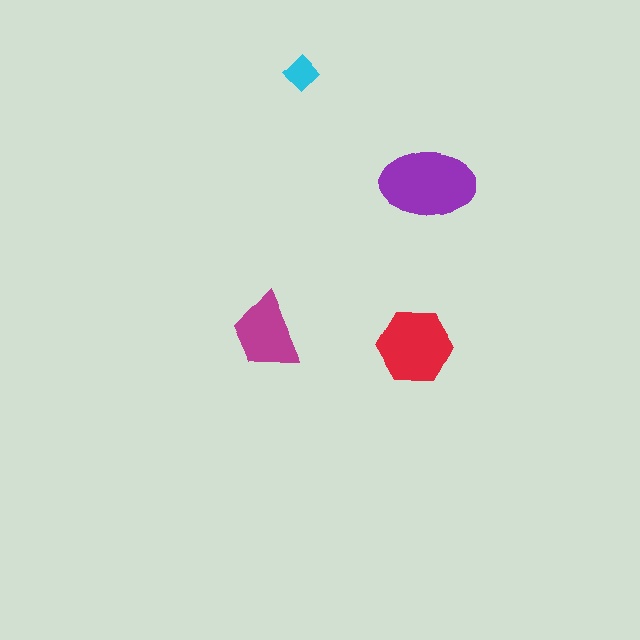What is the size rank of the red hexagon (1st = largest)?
2nd.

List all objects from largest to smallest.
The purple ellipse, the red hexagon, the magenta trapezoid, the cyan diamond.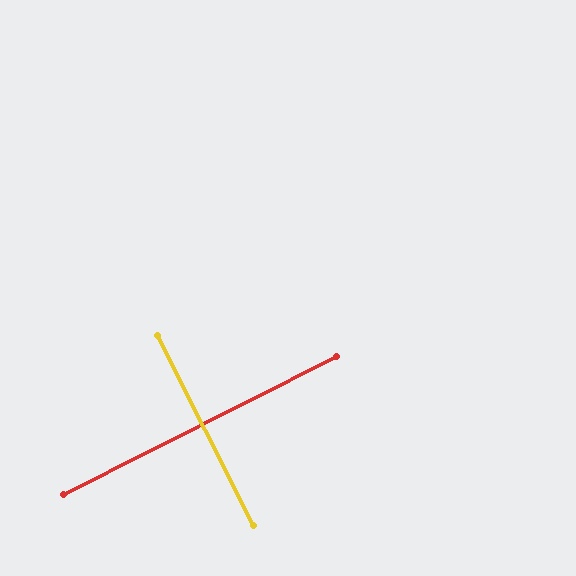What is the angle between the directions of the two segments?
Approximately 90 degrees.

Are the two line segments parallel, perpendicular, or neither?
Perpendicular — they meet at approximately 90°.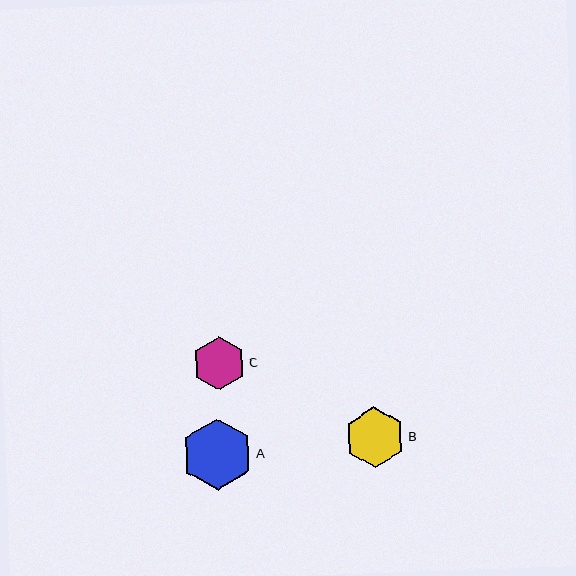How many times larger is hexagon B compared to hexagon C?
Hexagon B is approximately 1.2 times the size of hexagon C.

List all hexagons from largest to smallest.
From largest to smallest: A, B, C.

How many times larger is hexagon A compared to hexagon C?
Hexagon A is approximately 1.4 times the size of hexagon C.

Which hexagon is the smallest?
Hexagon C is the smallest with a size of approximately 52 pixels.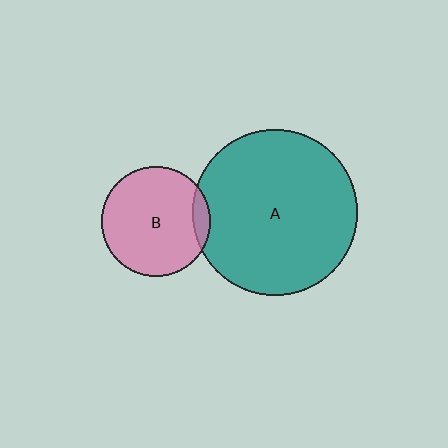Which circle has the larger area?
Circle A (teal).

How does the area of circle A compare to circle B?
Approximately 2.3 times.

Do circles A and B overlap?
Yes.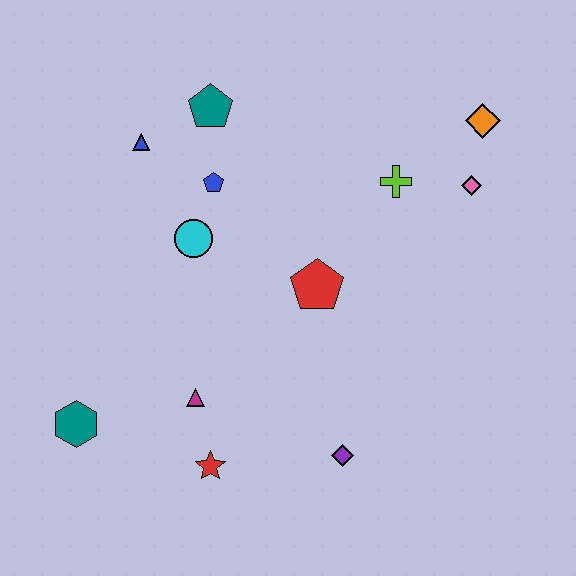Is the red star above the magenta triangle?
No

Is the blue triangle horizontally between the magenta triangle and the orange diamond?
No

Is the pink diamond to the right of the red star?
Yes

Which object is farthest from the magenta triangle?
The orange diamond is farthest from the magenta triangle.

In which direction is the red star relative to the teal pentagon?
The red star is below the teal pentagon.